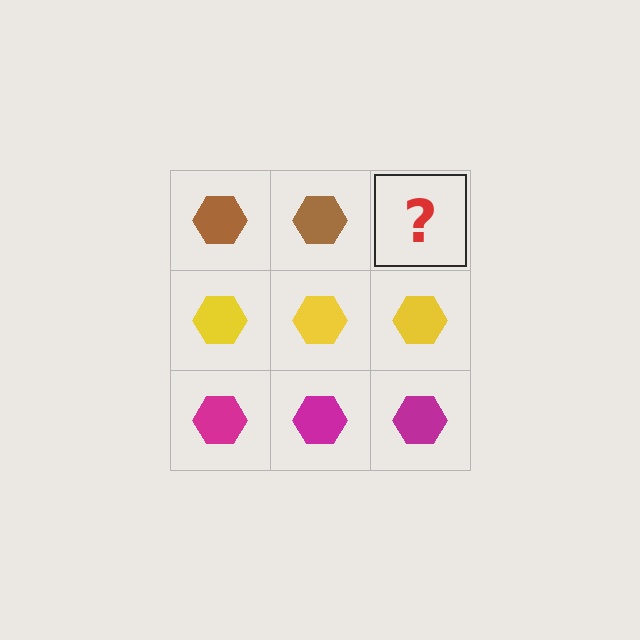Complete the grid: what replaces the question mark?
The question mark should be replaced with a brown hexagon.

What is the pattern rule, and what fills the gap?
The rule is that each row has a consistent color. The gap should be filled with a brown hexagon.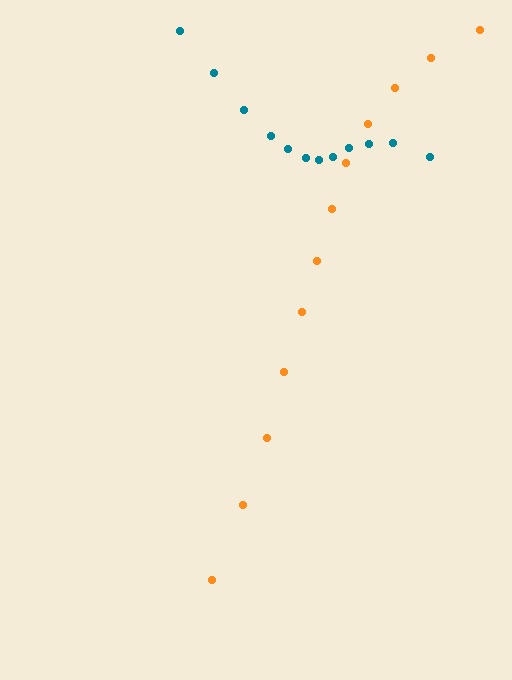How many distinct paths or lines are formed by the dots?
There are 2 distinct paths.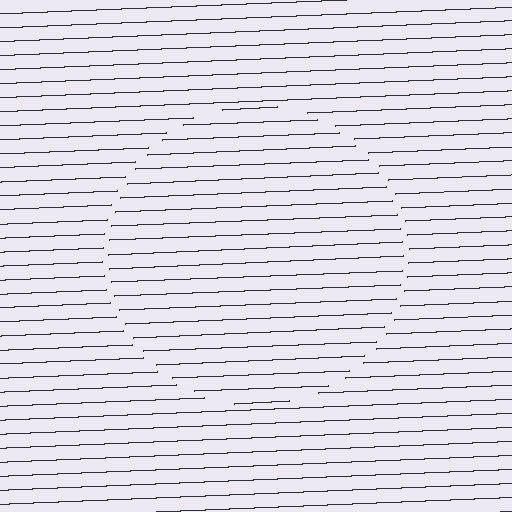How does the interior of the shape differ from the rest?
The interior of the shape contains the same grating, shifted by half a period — the contour is defined by the phase discontinuity where line-ends from the inner and outer gratings abut.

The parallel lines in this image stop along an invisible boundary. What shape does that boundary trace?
An illusory circle. The interior of the shape contains the same grating, shifted by half a period — the contour is defined by the phase discontinuity where line-ends from the inner and outer gratings abut.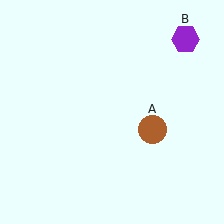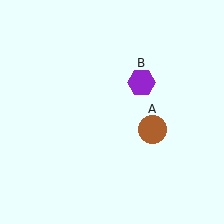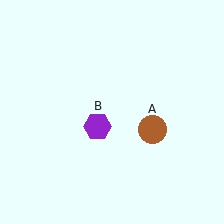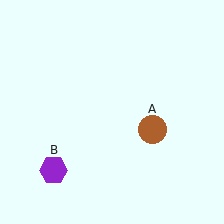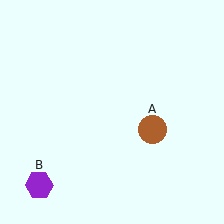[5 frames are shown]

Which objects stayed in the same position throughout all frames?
Brown circle (object A) remained stationary.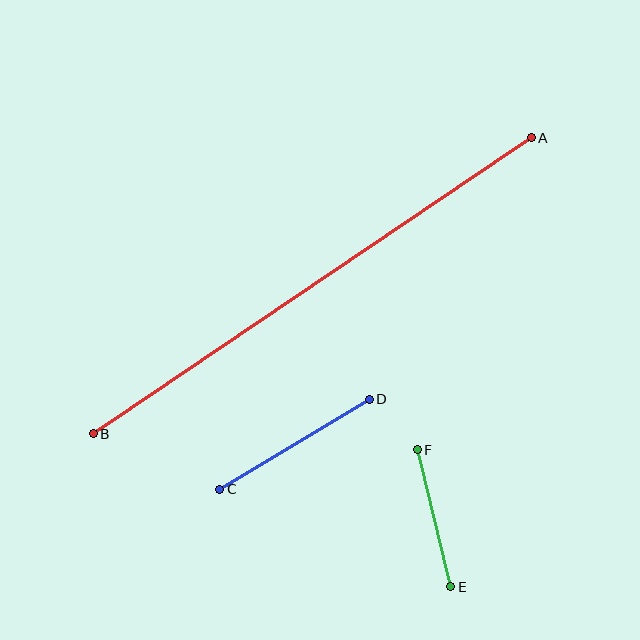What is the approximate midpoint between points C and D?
The midpoint is at approximately (295, 444) pixels.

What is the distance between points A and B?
The distance is approximately 529 pixels.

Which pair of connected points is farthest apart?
Points A and B are farthest apart.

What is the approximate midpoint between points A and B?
The midpoint is at approximately (312, 286) pixels.